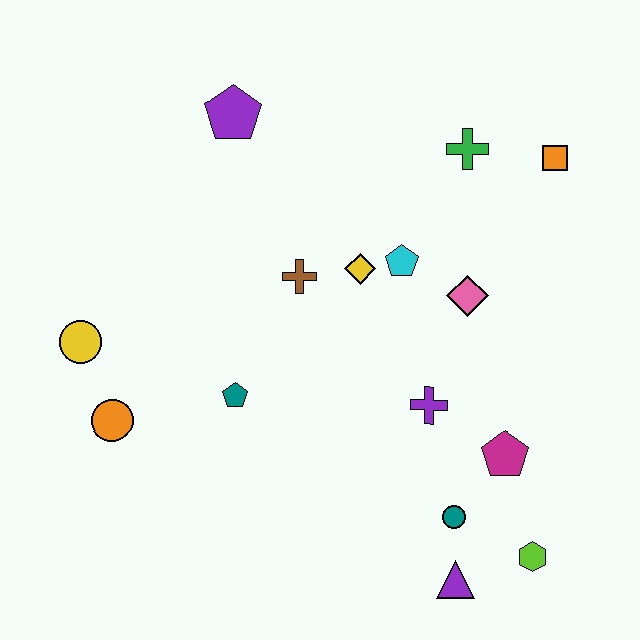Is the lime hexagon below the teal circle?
Yes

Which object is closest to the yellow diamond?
The cyan pentagon is closest to the yellow diamond.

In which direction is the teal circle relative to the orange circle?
The teal circle is to the right of the orange circle.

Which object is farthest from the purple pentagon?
The lime hexagon is farthest from the purple pentagon.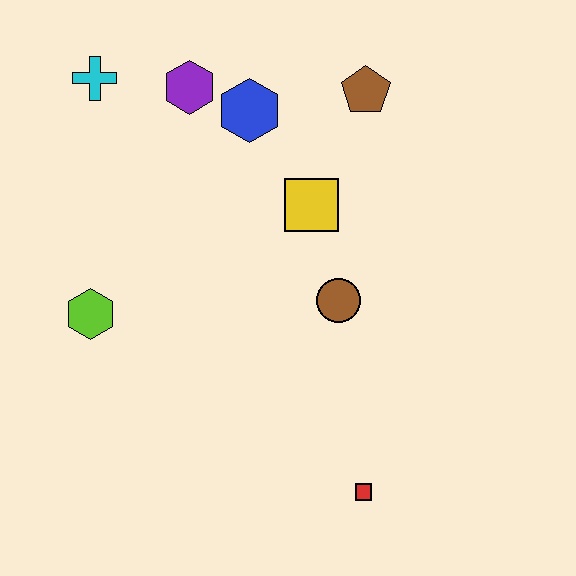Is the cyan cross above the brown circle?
Yes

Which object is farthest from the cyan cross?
The red square is farthest from the cyan cross.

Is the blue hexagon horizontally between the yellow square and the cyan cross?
Yes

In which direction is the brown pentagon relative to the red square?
The brown pentagon is above the red square.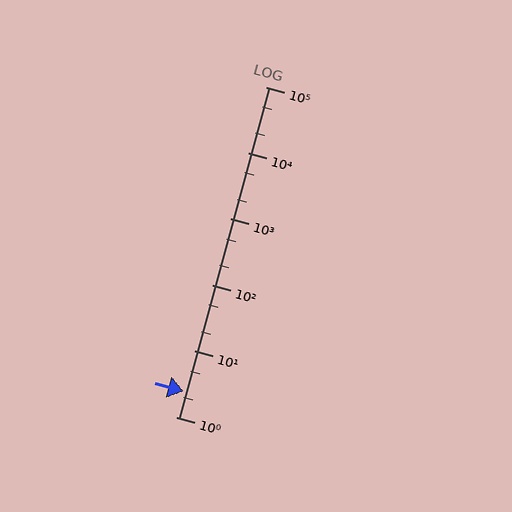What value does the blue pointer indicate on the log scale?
The pointer indicates approximately 2.4.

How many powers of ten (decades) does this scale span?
The scale spans 5 decades, from 1 to 100000.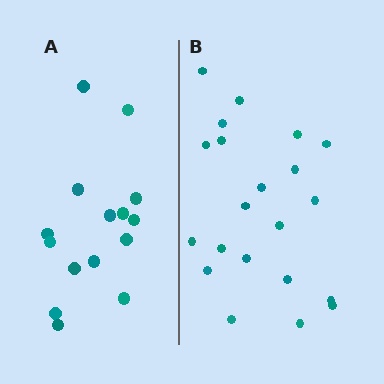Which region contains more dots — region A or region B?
Region B (the right region) has more dots.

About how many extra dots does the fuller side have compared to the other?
Region B has about 6 more dots than region A.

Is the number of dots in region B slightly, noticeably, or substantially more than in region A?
Region B has noticeably more, but not dramatically so. The ratio is roughly 1.4 to 1.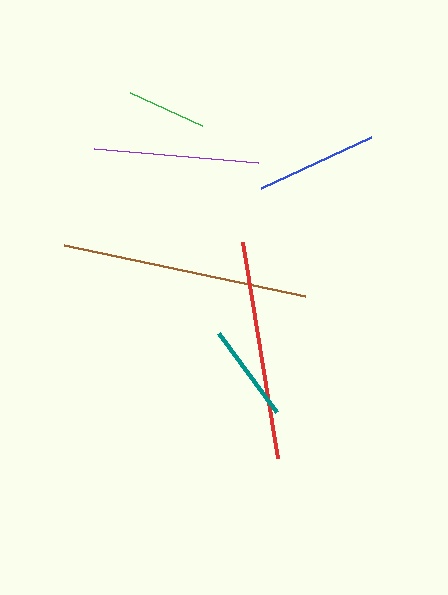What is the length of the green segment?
The green segment is approximately 80 pixels long.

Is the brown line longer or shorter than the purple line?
The brown line is longer than the purple line.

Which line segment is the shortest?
The green line is the shortest at approximately 80 pixels.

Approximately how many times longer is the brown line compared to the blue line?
The brown line is approximately 2.0 times the length of the blue line.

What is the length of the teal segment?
The teal segment is approximately 98 pixels long.